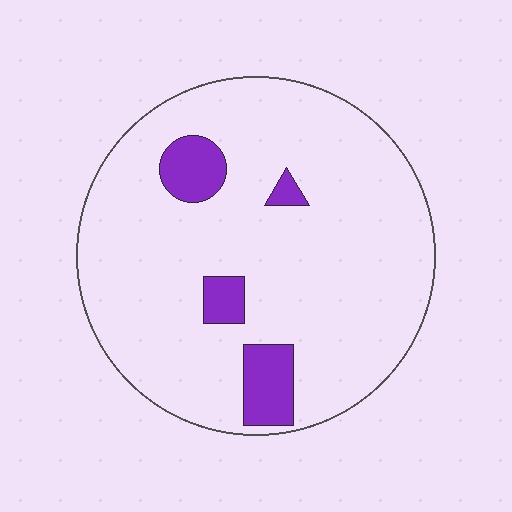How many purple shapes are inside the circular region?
4.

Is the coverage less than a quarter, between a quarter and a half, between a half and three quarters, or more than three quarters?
Less than a quarter.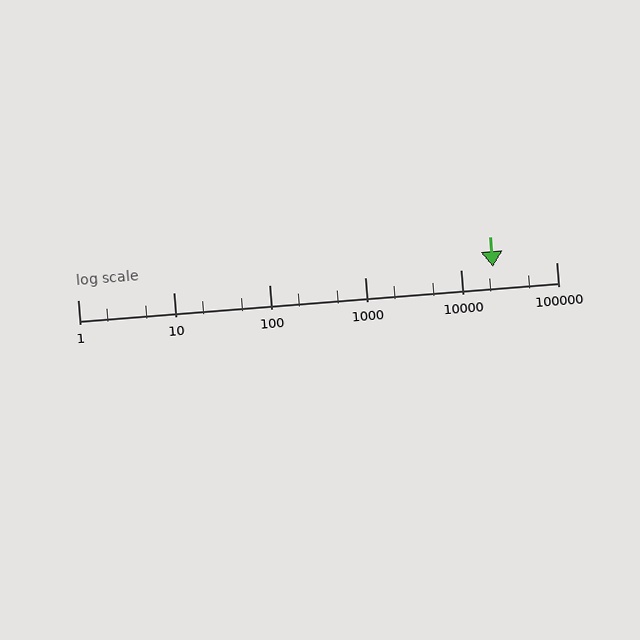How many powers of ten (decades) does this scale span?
The scale spans 5 decades, from 1 to 100000.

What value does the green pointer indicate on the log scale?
The pointer indicates approximately 22000.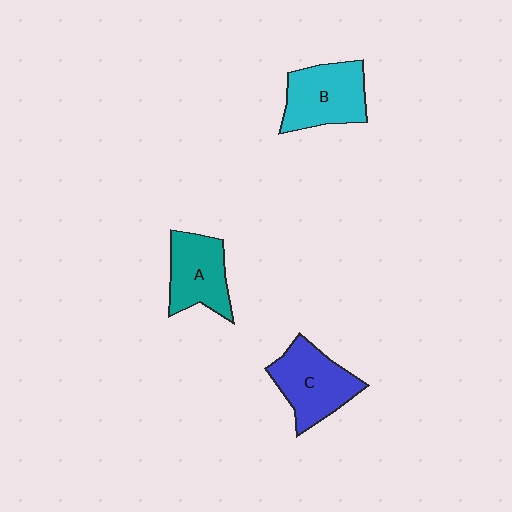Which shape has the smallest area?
Shape A (teal).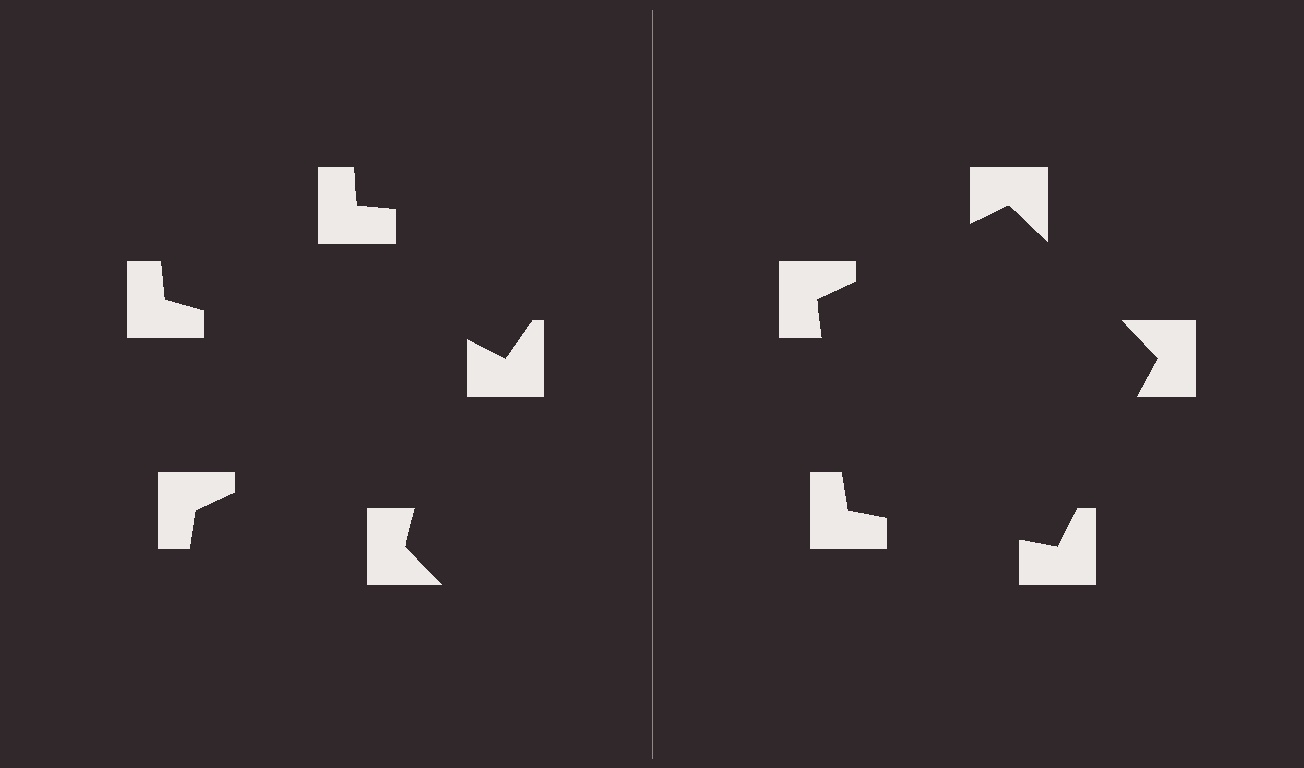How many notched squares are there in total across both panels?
10 — 5 on each side.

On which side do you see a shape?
An illusory pentagon appears on the right side. On the left side the wedge cuts are rotated, so no coherent shape forms.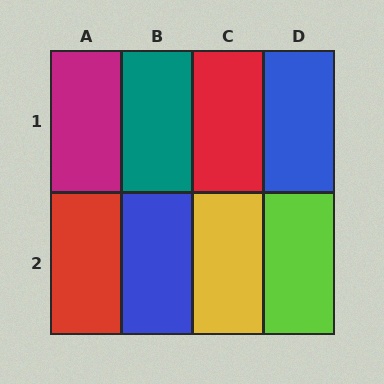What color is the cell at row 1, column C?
Red.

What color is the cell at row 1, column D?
Blue.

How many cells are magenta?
1 cell is magenta.